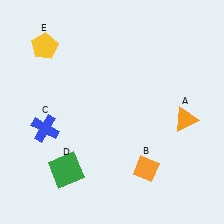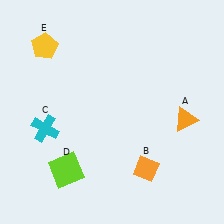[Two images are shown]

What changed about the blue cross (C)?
In Image 1, C is blue. In Image 2, it changed to cyan.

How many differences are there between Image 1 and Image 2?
There are 2 differences between the two images.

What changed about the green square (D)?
In Image 1, D is green. In Image 2, it changed to lime.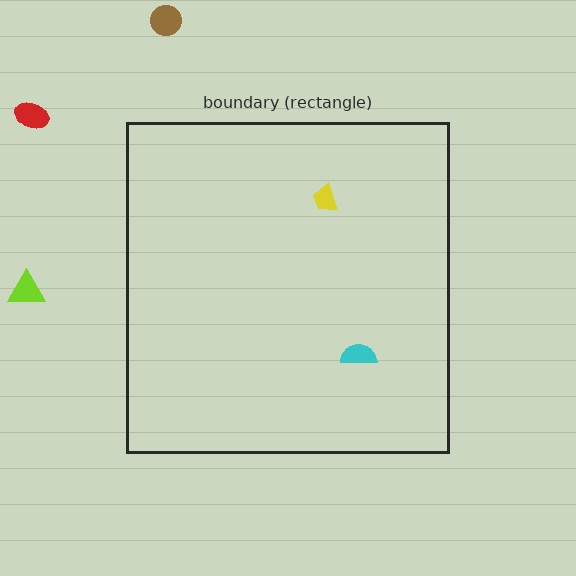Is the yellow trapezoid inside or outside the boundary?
Inside.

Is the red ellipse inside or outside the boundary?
Outside.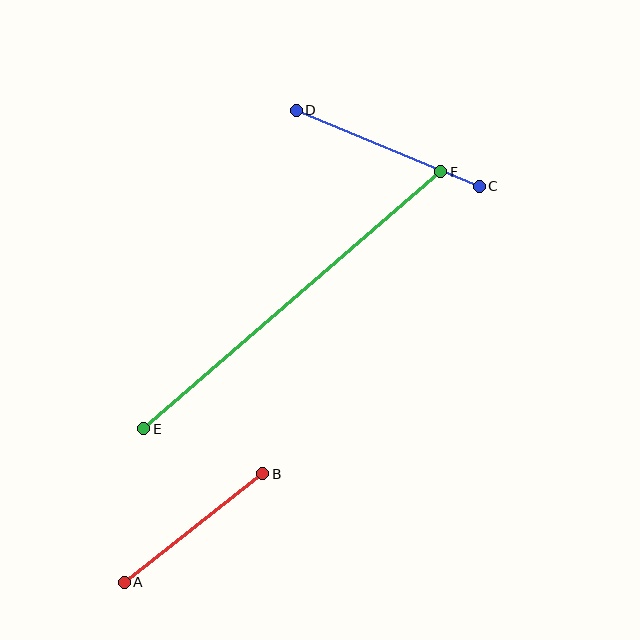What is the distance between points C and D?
The distance is approximately 198 pixels.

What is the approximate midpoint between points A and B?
The midpoint is at approximately (193, 528) pixels.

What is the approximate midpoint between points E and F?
The midpoint is at approximately (292, 300) pixels.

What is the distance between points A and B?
The distance is approximately 176 pixels.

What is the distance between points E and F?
The distance is approximately 393 pixels.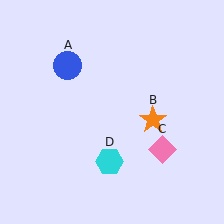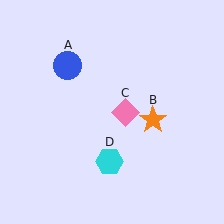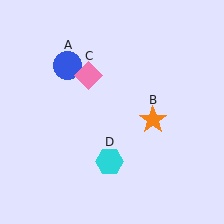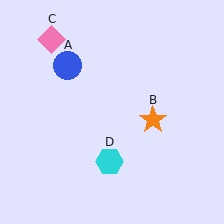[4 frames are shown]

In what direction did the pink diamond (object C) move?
The pink diamond (object C) moved up and to the left.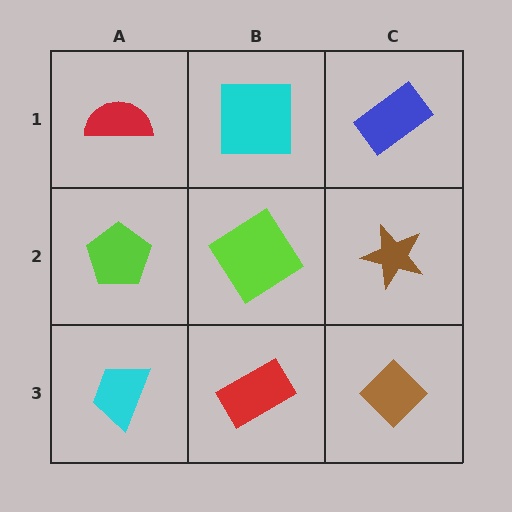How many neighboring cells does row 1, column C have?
2.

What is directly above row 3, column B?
A lime diamond.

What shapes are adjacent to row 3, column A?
A lime pentagon (row 2, column A), a red rectangle (row 3, column B).